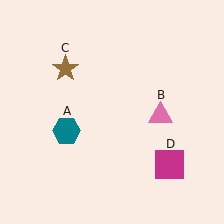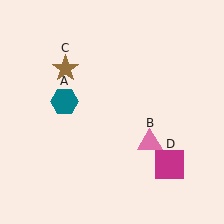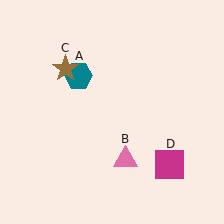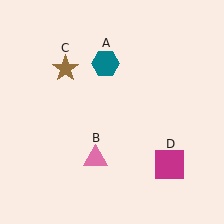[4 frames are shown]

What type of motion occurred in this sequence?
The teal hexagon (object A), pink triangle (object B) rotated clockwise around the center of the scene.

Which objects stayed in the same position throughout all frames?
Brown star (object C) and magenta square (object D) remained stationary.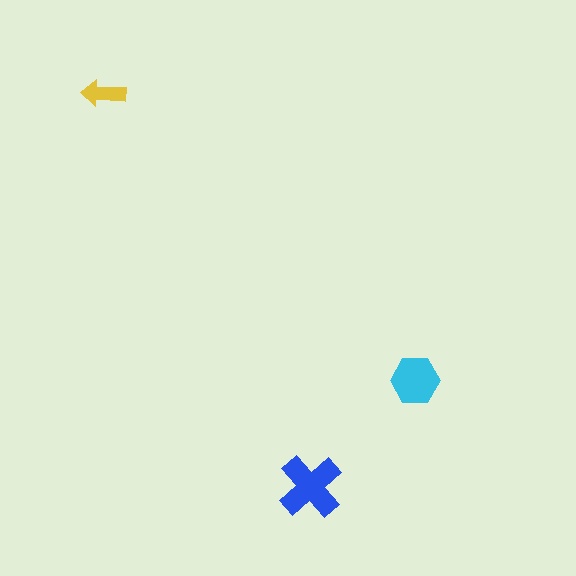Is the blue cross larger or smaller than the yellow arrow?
Larger.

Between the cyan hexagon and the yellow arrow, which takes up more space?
The cyan hexagon.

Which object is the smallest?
The yellow arrow.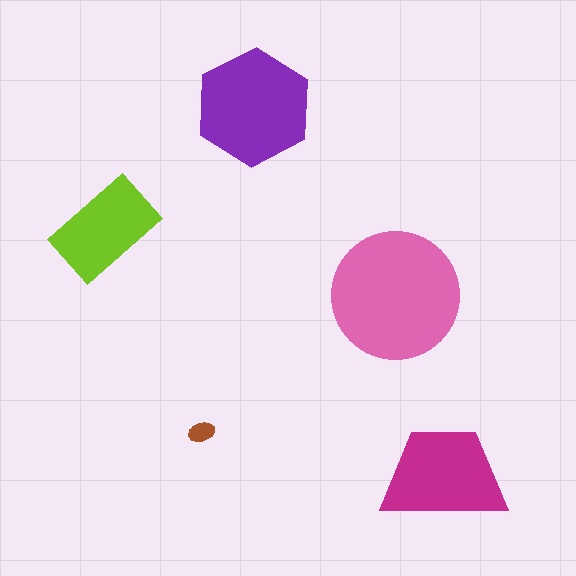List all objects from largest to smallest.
The pink circle, the purple hexagon, the magenta trapezoid, the lime rectangle, the brown ellipse.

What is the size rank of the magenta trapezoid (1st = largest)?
3rd.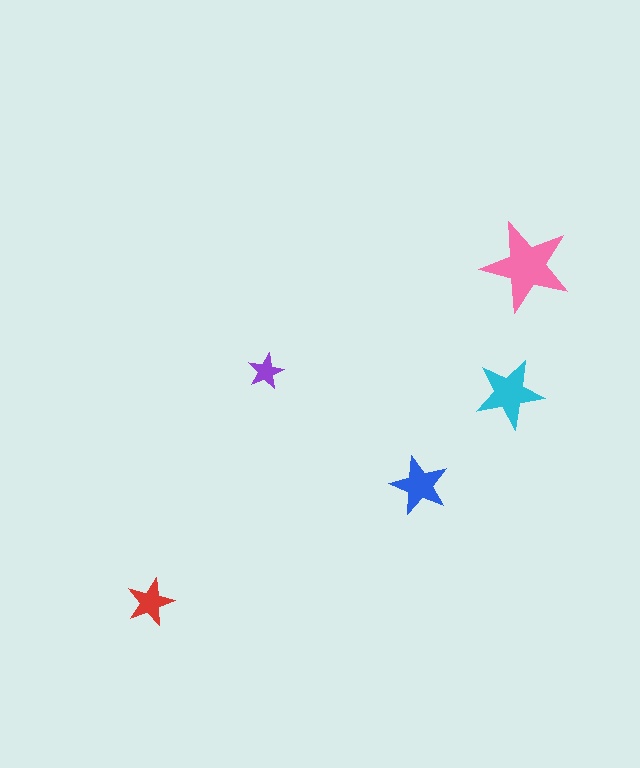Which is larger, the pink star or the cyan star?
The pink one.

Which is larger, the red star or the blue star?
The blue one.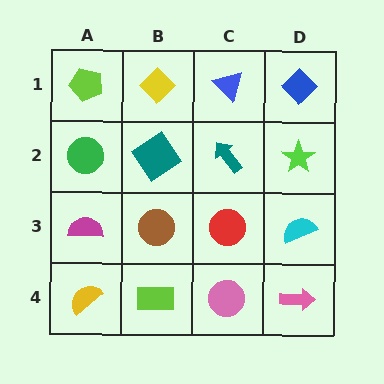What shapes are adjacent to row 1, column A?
A green circle (row 2, column A), a yellow diamond (row 1, column B).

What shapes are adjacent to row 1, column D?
A lime star (row 2, column D), a blue triangle (row 1, column C).